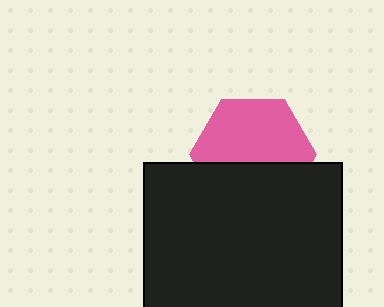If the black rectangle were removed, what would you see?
You would see the complete pink hexagon.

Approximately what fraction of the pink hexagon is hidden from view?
Roughly 43% of the pink hexagon is hidden behind the black rectangle.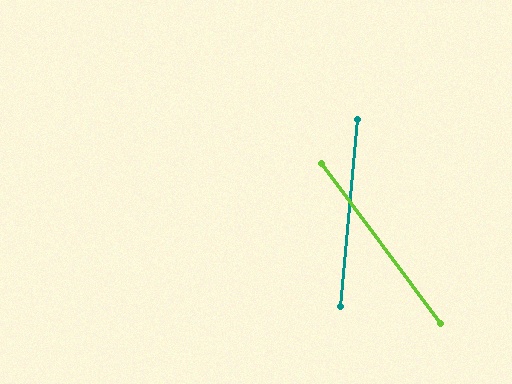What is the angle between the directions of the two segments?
Approximately 42 degrees.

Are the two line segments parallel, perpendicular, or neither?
Neither parallel nor perpendicular — they differ by about 42°.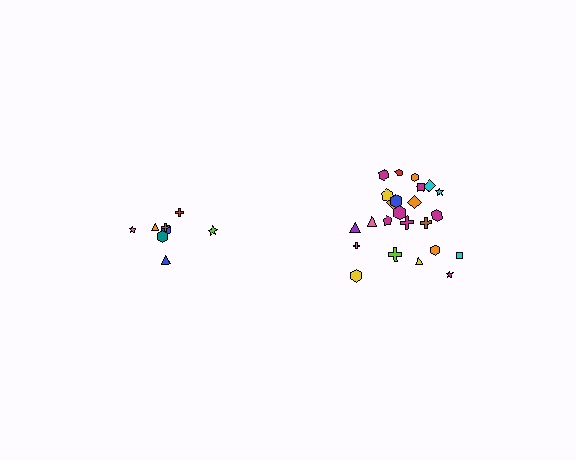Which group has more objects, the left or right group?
The right group.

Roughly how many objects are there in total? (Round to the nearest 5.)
Roughly 35 objects in total.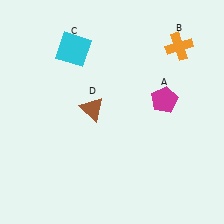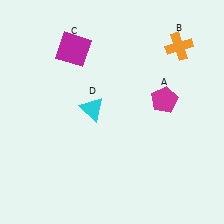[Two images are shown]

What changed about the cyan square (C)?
In Image 1, C is cyan. In Image 2, it changed to magenta.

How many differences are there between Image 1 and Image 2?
There are 2 differences between the two images.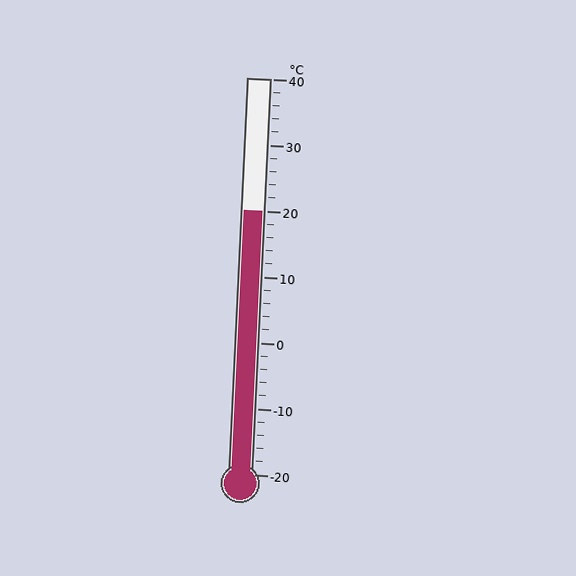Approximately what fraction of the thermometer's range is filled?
The thermometer is filled to approximately 65% of its range.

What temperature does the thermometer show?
The thermometer shows approximately 20°C.